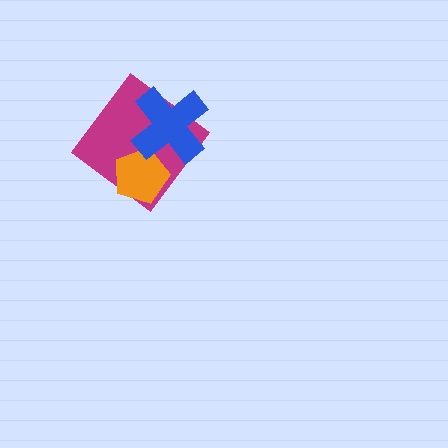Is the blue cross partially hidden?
No, no other shape covers it.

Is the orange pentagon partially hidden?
Yes, it is partially covered by another shape.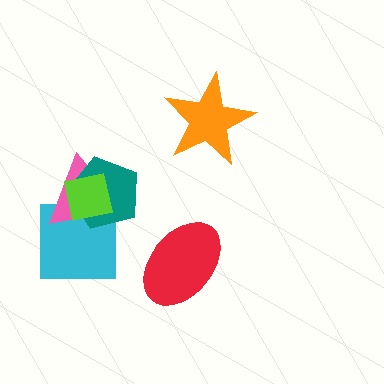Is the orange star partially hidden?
No, no other shape covers it.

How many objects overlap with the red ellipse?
0 objects overlap with the red ellipse.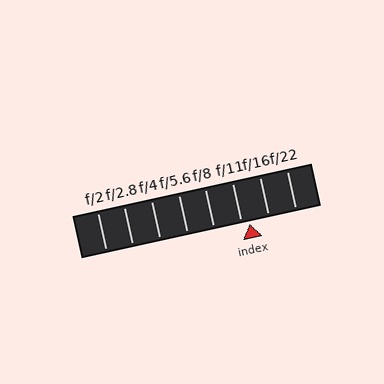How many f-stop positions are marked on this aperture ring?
There are 8 f-stop positions marked.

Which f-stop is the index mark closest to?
The index mark is closest to f/11.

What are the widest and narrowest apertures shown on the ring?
The widest aperture shown is f/2 and the narrowest is f/22.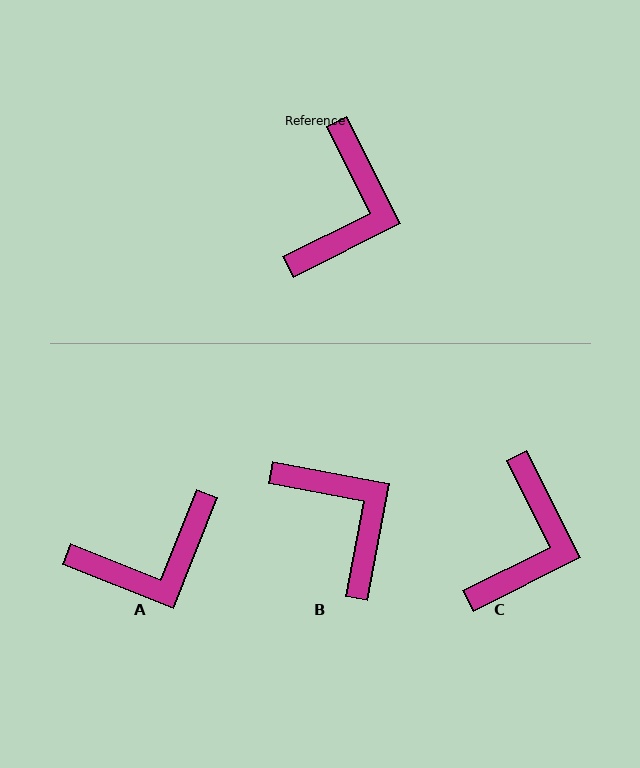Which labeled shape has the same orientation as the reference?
C.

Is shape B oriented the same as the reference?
No, it is off by about 53 degrees.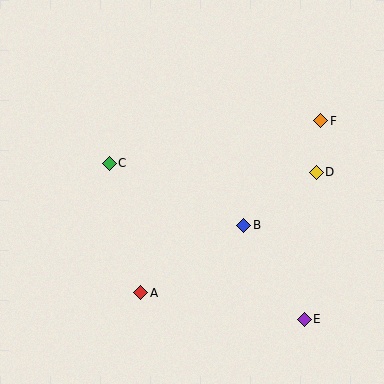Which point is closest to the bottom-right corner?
Point E is closest to the bottom-right corner.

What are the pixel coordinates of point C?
Point C is at (109, 163).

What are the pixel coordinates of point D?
Point D is at (316, 172).